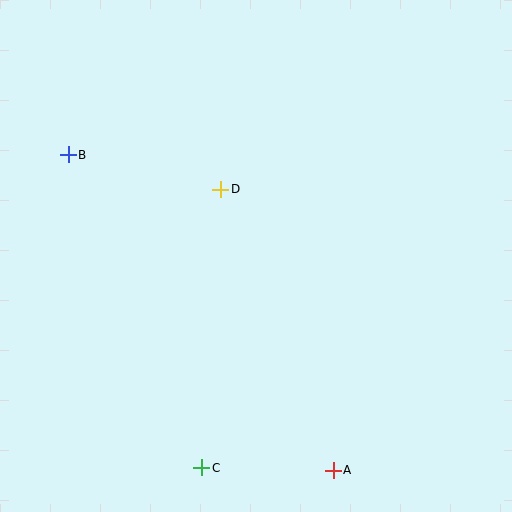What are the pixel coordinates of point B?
Point B is at (68, 155).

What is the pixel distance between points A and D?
The distance between A and D is 303 pixels.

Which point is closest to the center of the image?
Point D at (221, 189) is closest to the center.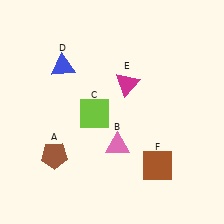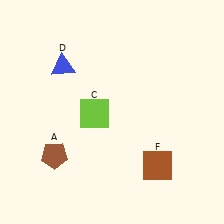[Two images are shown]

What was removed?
The magenta triangle (E), the pink triangle (B) were removed in Image 2.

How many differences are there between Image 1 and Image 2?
There are 2 differences between the two images.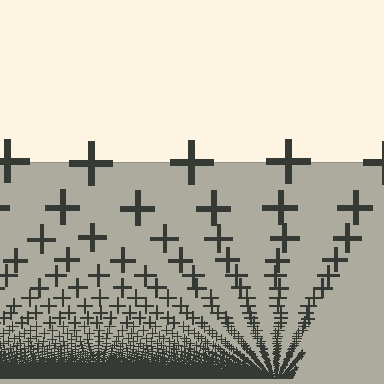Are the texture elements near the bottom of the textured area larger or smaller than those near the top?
Smaller. The gradient is inverted — elements near the bottom are smaller and denser.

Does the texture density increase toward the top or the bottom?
Density increases toward the bottom.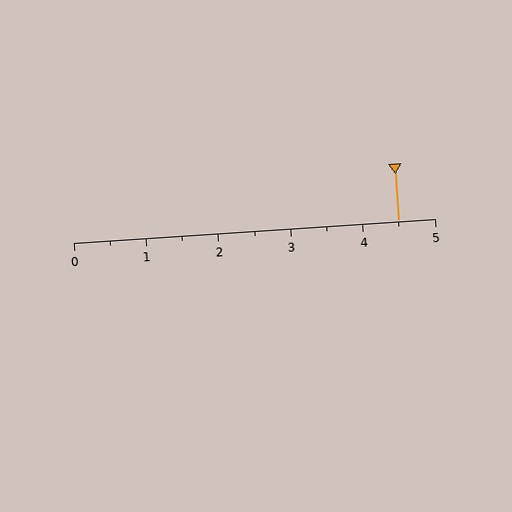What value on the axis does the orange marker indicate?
The marker indicates approximately 4.5.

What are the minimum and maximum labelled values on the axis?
The axis runs from 0 to 5.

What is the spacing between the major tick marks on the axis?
The major ticks are spaced 1 apart.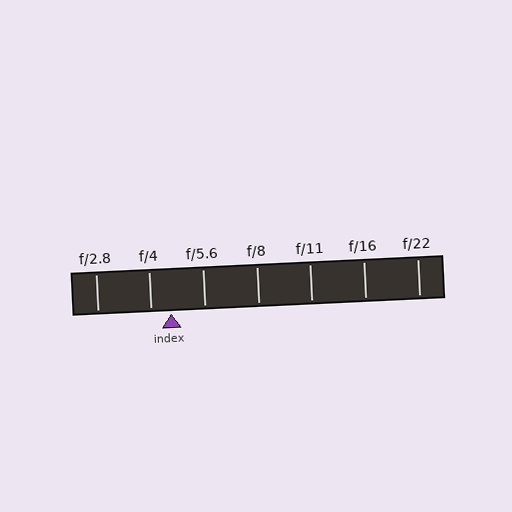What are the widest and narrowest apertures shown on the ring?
The widest aperture shown is f/2.8 and the narrowest is f/22.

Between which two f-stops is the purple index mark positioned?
The index mark is between f/4 and f/5.6.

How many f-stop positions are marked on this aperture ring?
There are 7 f-stop positions marked.